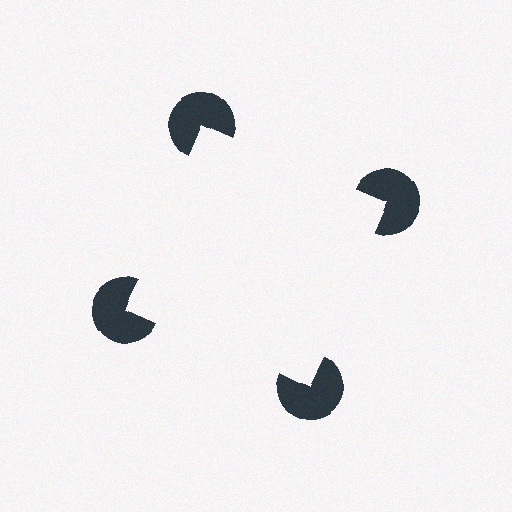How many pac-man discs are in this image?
There are 4 — one at each vertex of the illusory square.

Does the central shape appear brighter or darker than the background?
It typically appears slightly brighter than the background, even though no actual brightness change is drawn.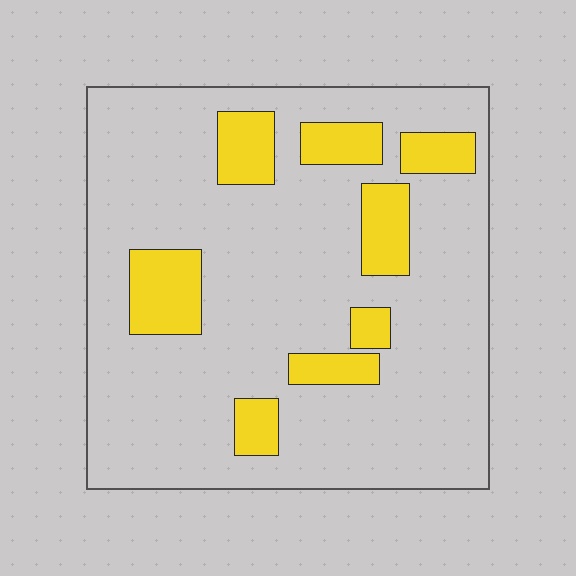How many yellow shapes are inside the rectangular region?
8.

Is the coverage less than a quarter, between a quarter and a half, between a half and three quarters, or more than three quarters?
Less than a quarter.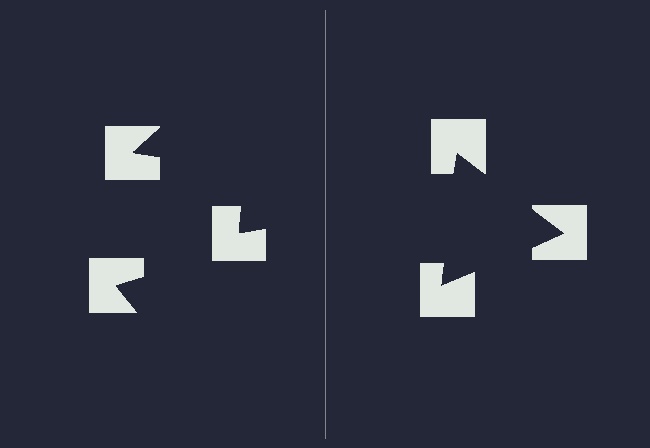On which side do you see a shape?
An illusory triangle appears on the right side. On the left side the wedge cuts are rotated, so no coherent shape forms.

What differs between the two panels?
The notched squares are positioned identically on both sides; only the wedge orientations differ. On the right they align to a triangle; on the left they are misaligned.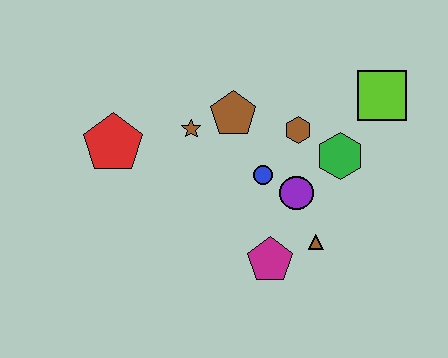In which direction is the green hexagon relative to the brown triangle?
The green hexagon is above the brown triangle.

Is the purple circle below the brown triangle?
No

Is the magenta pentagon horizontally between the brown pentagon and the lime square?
Yes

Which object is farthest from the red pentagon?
The lime square is farthest from the red pentagon.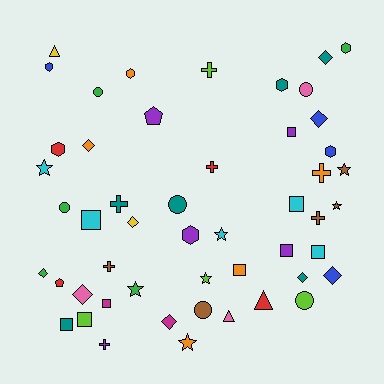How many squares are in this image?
There are 9 squares.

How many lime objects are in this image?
There are 4 lime objects.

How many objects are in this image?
There are 50 objects.